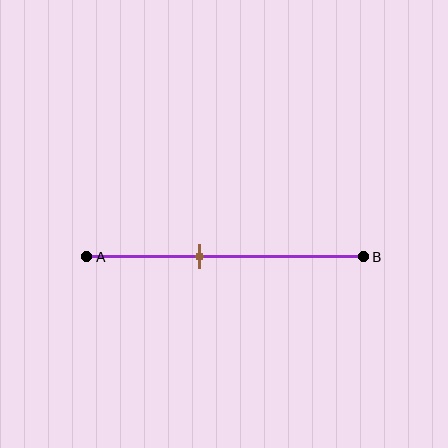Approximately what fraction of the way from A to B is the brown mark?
The brown mark is approximately 40% of the way from A to B.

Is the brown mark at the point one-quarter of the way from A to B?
No, the mark is at about 40% from A, not at the 25% one-quarter point.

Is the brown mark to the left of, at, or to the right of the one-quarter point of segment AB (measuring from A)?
The brown mark is to the right of the one-quarter point of segment AB.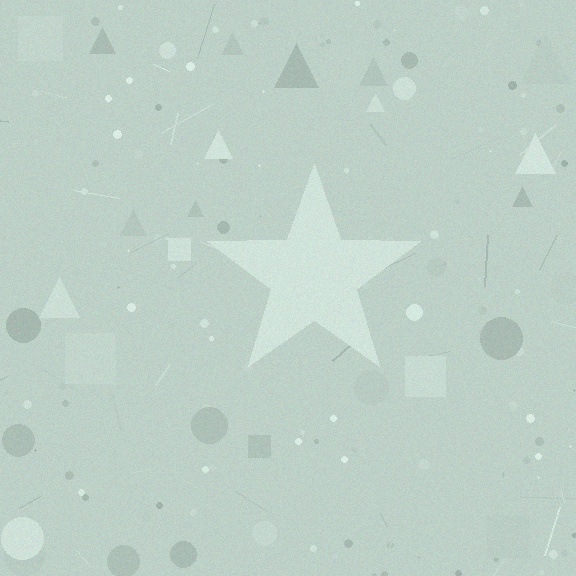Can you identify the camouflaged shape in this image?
The camouflaged shape is a star.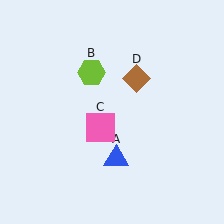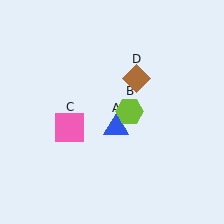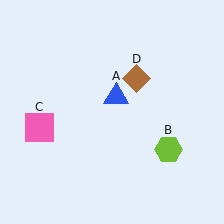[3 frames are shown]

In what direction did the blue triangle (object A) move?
The blue triangle (object A) moved up.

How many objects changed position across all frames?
3 objects changed position: blue triangle (object A), lime hexagon (object B), pink square (object C).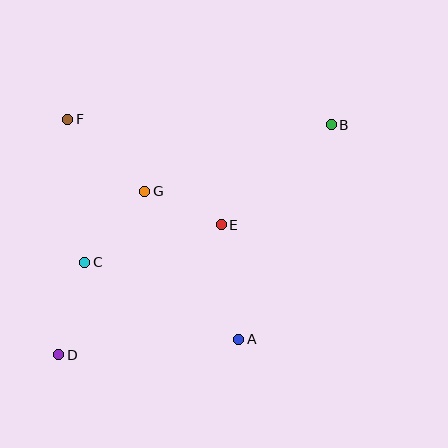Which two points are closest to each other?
Points E and G are closest to each other.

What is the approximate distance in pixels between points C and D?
The distance between C and D is approximately 96 pixels.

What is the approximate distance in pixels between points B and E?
The distance between B and E is approximately 149 pixels.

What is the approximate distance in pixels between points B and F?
The distance between B and F is approximately 264 pixels.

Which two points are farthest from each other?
Points B and D are farthest from each other.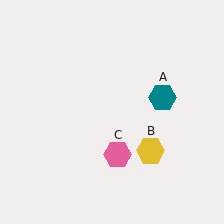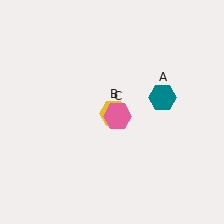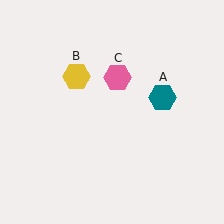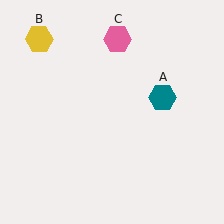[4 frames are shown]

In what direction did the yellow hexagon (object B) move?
The yellow hexagon (object B) moved up and to the left.